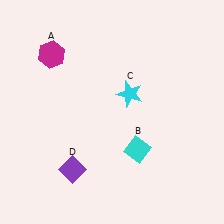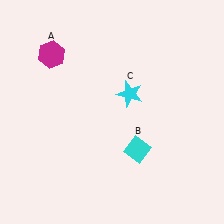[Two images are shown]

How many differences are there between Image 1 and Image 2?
There is 1 difference between the two images.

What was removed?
The purple diamond (D) was removed in Image 2.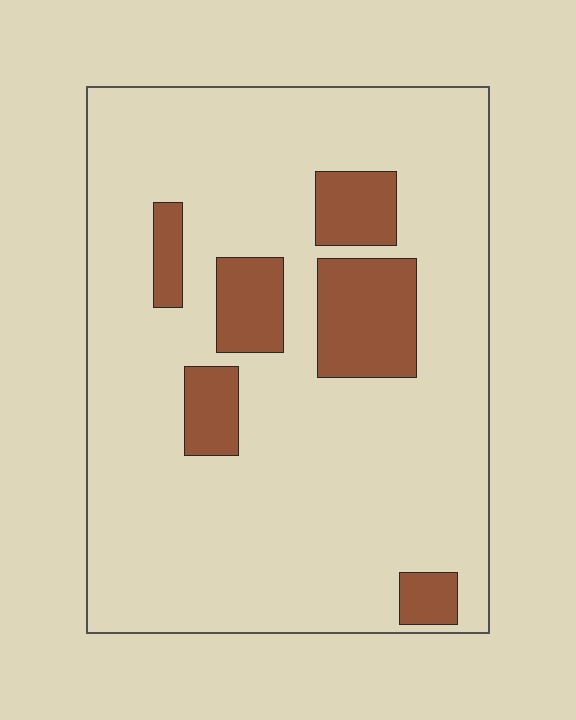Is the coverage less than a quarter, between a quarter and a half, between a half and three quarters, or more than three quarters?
Less than a quarter.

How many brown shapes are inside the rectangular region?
6.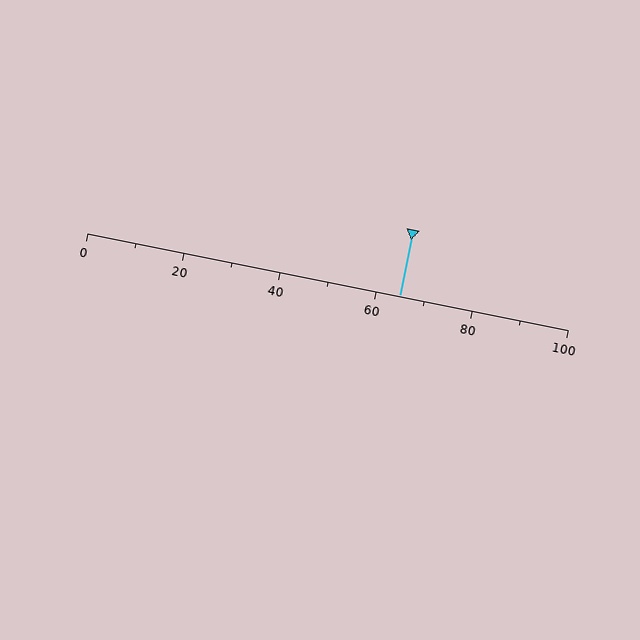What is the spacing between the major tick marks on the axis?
The major ticks are spaced 20 apart.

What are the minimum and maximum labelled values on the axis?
The axis runs from 0 to 100.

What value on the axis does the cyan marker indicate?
The marker indicates approximately 65.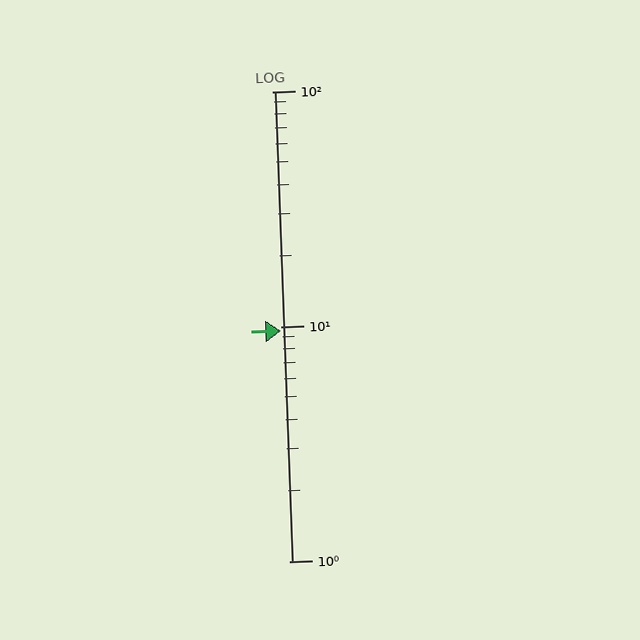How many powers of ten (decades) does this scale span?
The scale spans 2 decades, from 1 to 100.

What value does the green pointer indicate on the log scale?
The pointer indicates approximately 9.6.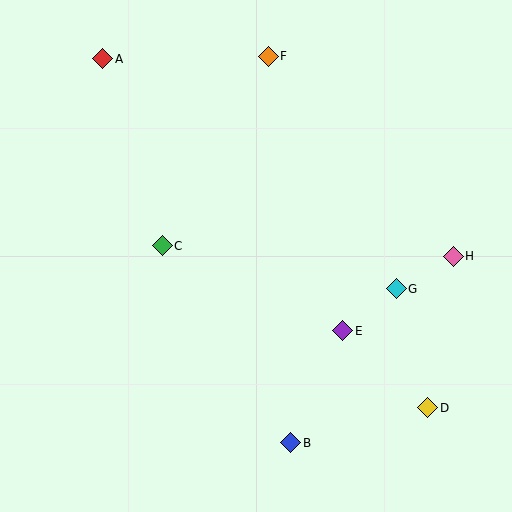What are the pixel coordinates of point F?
Point F is at (268, 56).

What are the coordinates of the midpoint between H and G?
The midpoint between H and G is at (425, 273).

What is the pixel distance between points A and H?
The distance between A and H is 402 pixels.